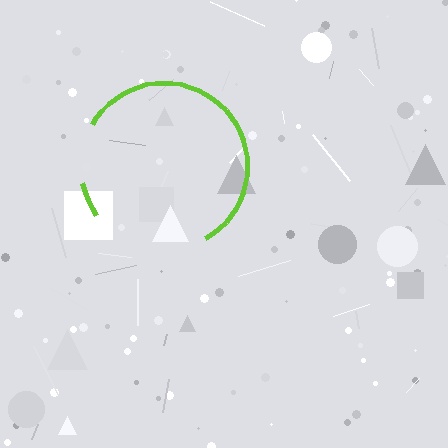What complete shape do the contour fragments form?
The contour fragments form a circle.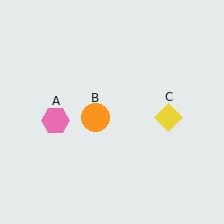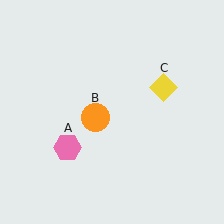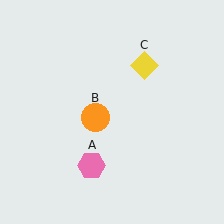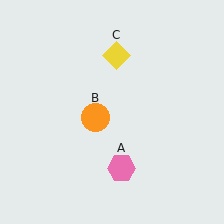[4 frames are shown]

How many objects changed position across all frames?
2 objects changed position: pink hexagon (object A), yellow diamond (object C).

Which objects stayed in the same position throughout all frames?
Orange circle (object B) remained stationary.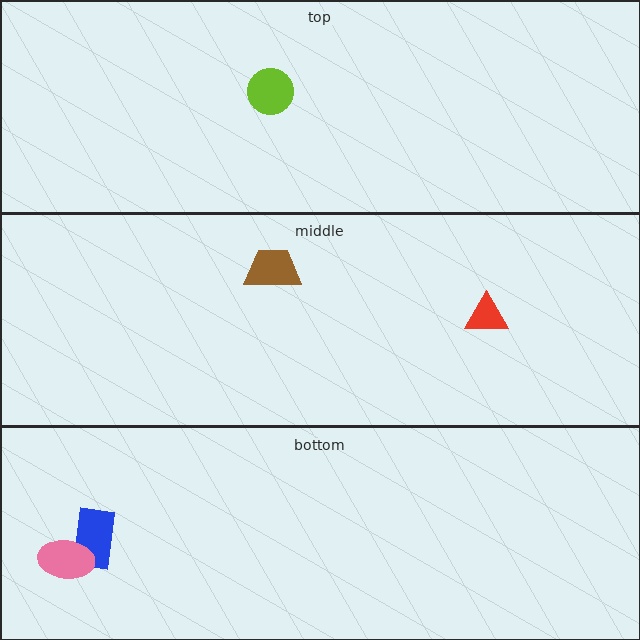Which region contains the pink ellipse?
The bottom region.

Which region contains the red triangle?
The middle region.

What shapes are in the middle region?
The brown trapezoid, the red triangle.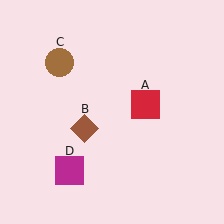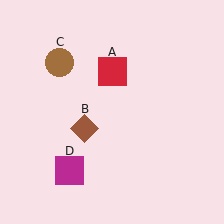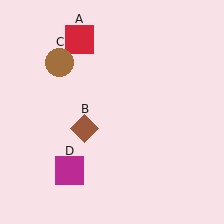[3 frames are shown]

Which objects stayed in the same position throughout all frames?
Brown diamond (object B) and brown circle (object C) and magenta square (object D) remained stationary.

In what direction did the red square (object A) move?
The red square (object A) moved up and to the left.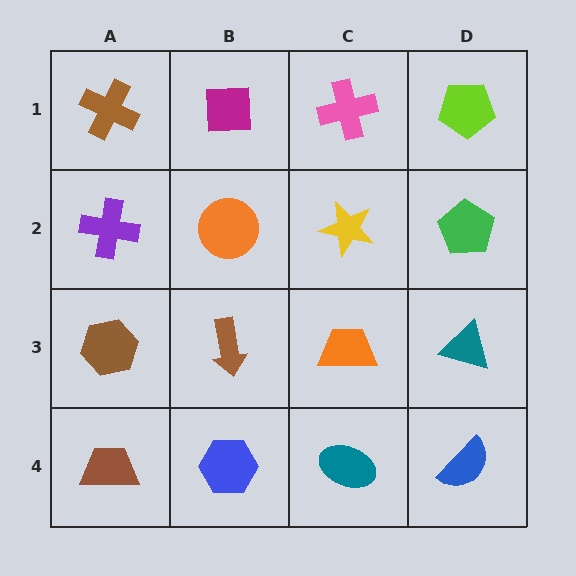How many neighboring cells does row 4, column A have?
2.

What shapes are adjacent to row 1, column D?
A green pentagon (row 2, column D), a pink cross (row 1, column C).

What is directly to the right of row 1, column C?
A lime pentagon.